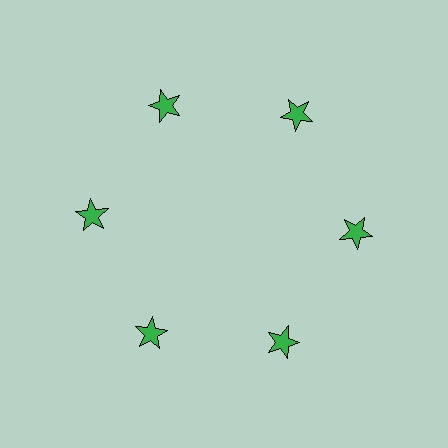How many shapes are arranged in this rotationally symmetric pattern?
There are 6 shapes, arranged in 6 groups of 1.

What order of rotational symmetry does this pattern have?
This pattern has 6-fold rotational symmetry.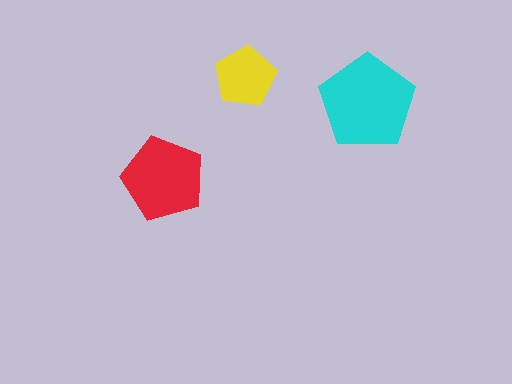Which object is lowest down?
The red pentagon is bottommost.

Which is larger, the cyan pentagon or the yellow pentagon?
The cyan one.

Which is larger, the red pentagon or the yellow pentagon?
The red one.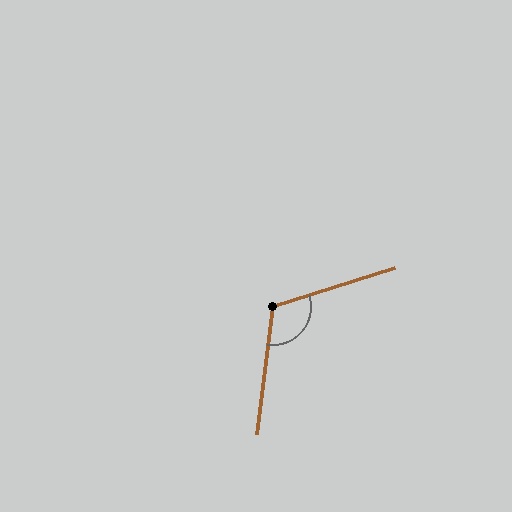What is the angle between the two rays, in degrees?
Approximately 115 degrees.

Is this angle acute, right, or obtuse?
It is obtuse.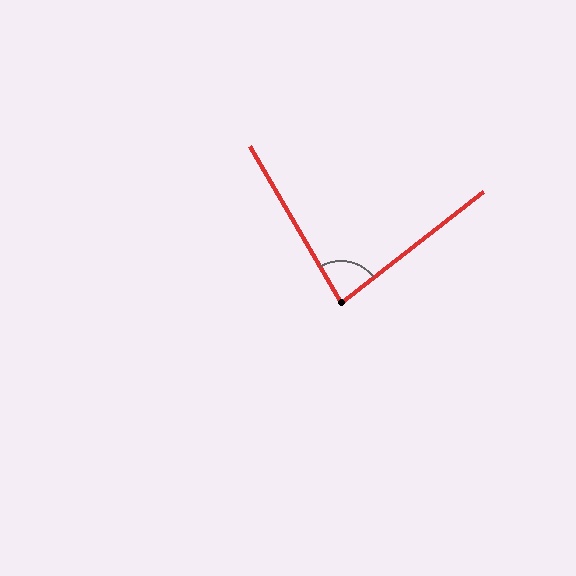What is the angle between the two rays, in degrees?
Approximately 82 degrees.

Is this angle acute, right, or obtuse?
It is acute.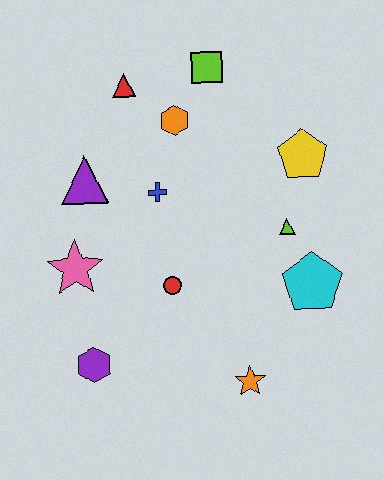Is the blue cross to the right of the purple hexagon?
Yes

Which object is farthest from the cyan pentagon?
The red triangle is farthest from the cyan pentagon.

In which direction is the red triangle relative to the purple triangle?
The red triangle is above the purple triangle.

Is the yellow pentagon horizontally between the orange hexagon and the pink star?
No